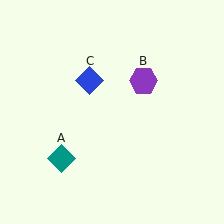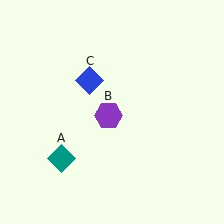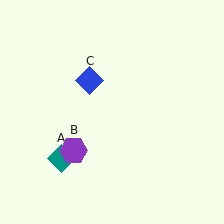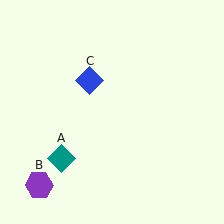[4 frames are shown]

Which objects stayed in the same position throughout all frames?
Teal diamond (object A) and blue diamond (object C) remained stationary.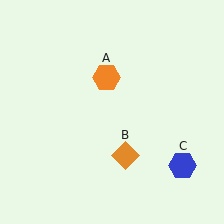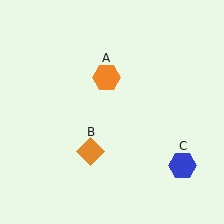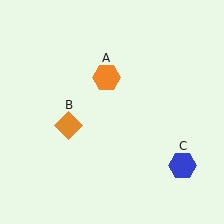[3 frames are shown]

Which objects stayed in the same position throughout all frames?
Orange hexagon (object A) and blue hexagon (object C) remained stationary.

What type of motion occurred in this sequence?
The orange diamond (object B) rotated clockwise around the center of the scene.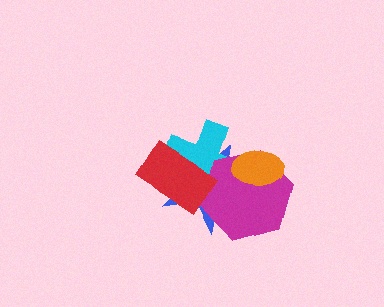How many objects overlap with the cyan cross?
4 objects overlap with the cyan cross.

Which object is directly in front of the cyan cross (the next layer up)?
The magenta hexagon is directly in front of the cyan cross.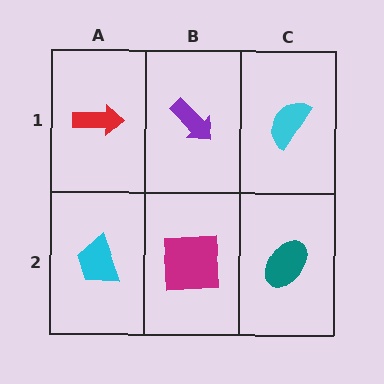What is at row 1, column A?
A red arrow.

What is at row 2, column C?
A teal ellipse.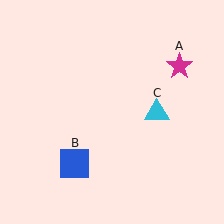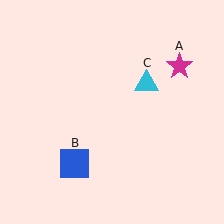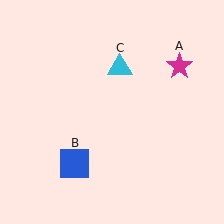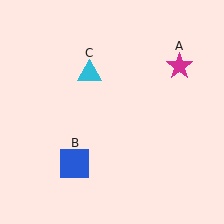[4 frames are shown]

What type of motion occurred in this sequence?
The cyan triangle (object C) rotated counterclockwise around the center of the scene.